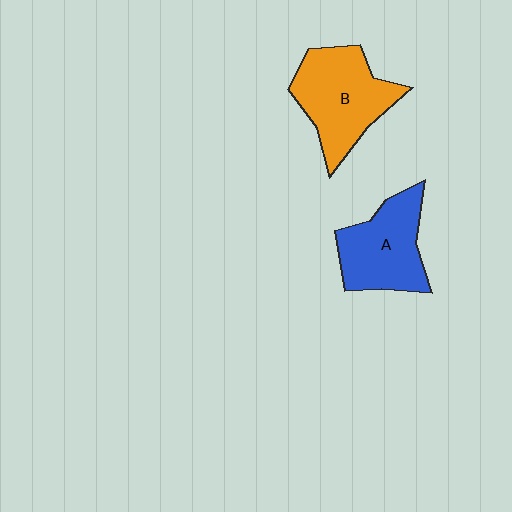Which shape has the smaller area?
Shape A (blue).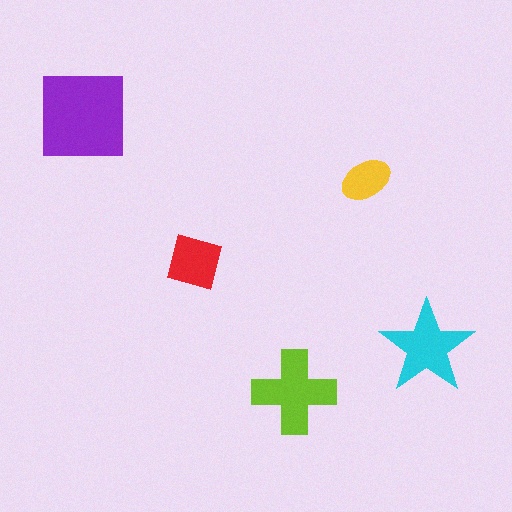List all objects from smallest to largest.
The yellow ellipse, the red square, the cyan star, the lime cross, the purple square.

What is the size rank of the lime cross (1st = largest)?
2nd.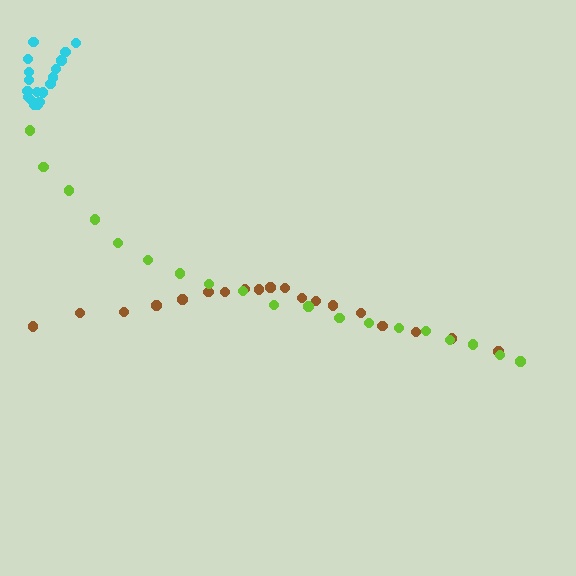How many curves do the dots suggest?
There are 3 distinct paths.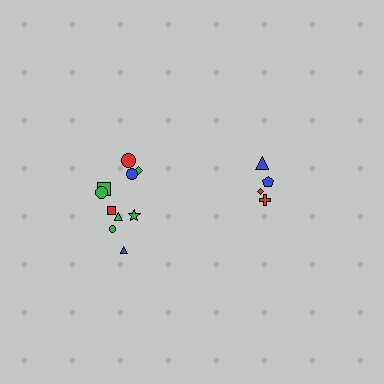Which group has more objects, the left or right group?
The left group.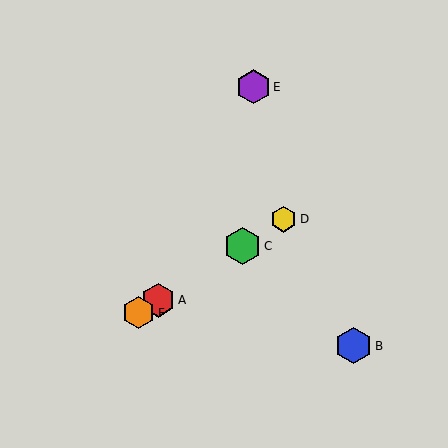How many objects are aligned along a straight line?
4 objects (A, C, D, F) are aligned along a straight line.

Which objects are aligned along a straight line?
Objects A, C, D, F are aligned along a straight line.